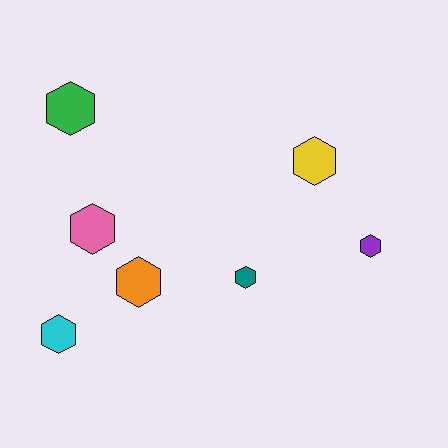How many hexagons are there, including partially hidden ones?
There are 7 hexagons.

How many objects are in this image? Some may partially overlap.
There are 7 objects.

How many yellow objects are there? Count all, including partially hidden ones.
There is 1 yellow object.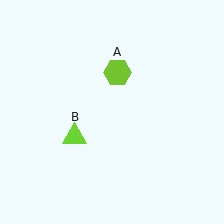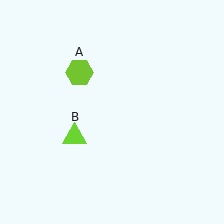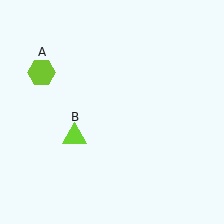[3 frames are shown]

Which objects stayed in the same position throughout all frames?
Lime triangle (object B) remained stationary.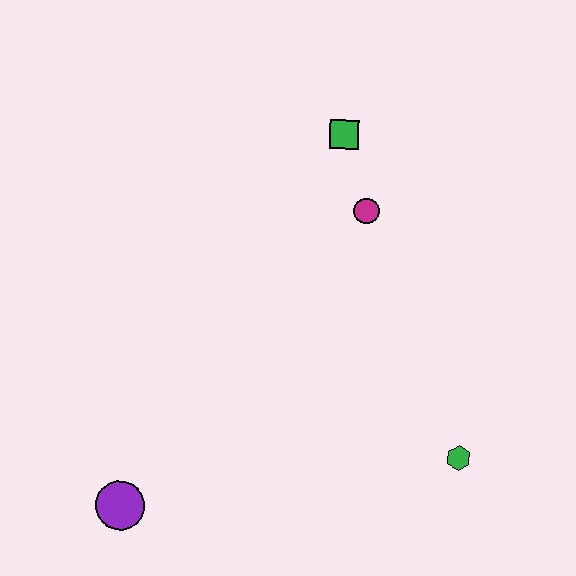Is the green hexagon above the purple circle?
Yes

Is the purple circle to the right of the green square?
No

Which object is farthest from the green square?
The purple circle is farthest from the green square.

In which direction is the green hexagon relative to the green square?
The green hexagon is below the green square.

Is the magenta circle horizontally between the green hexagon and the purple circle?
Yes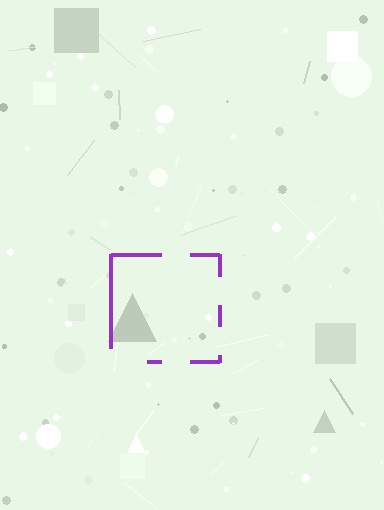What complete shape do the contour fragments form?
The contour fragments form a square.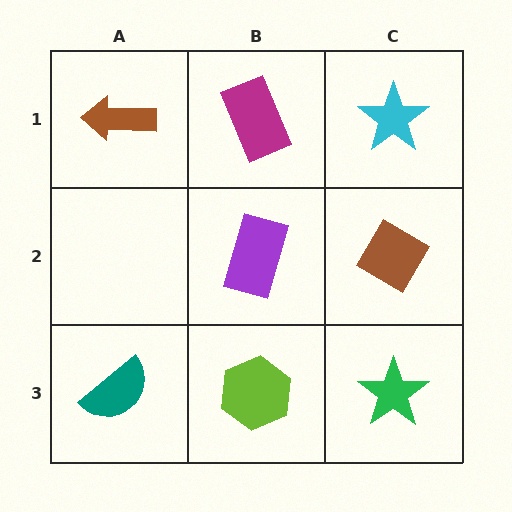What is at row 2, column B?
A purple rectangle.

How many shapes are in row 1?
3 shapes.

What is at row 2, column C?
A brown diamond.